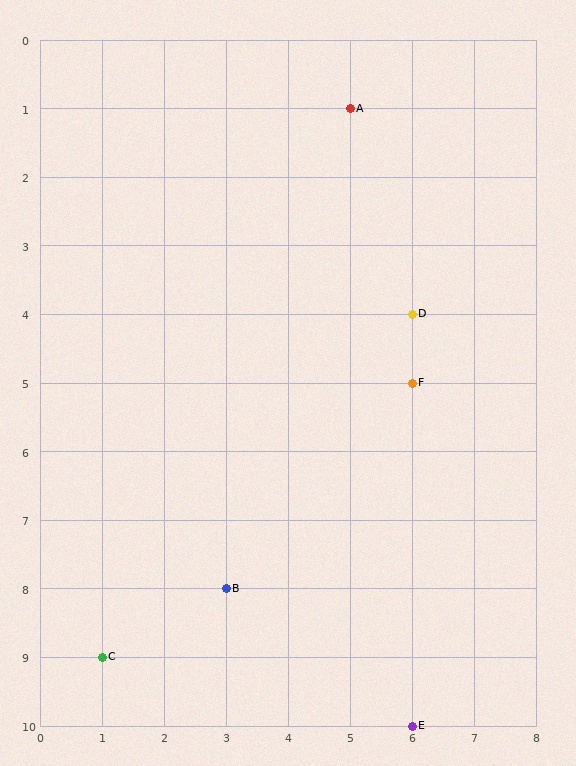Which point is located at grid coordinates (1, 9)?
Point C is at (1, 9).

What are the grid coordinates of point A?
Point A is at grid coordinates (5, 1).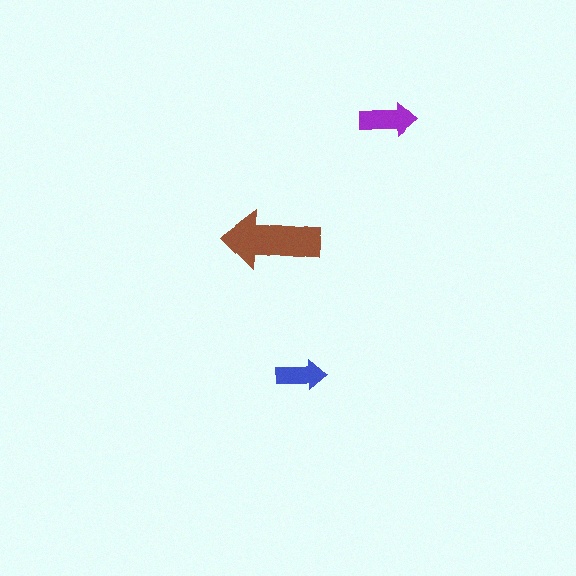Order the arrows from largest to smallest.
the brown one, the purple one, the blue one.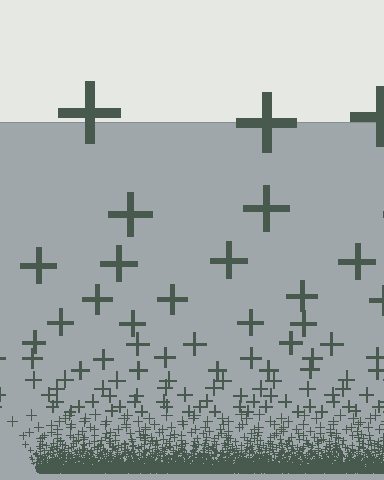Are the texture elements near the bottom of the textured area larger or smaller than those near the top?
Smaller. The gradient is inverted — elements near the bottom are smaller and denser.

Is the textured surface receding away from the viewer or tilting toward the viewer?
The surface appears to tilt toward the viewer. Texture elements get larger and sparser toward the top.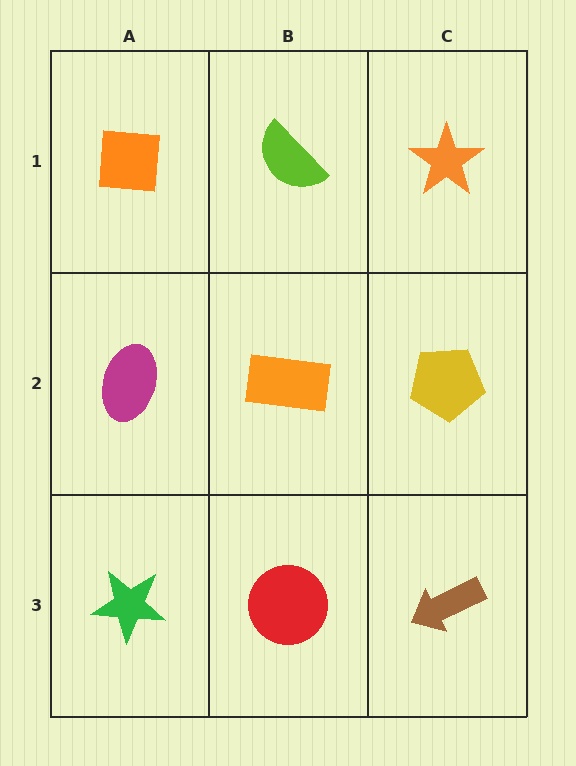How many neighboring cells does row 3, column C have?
2.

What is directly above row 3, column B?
An orange rectangle.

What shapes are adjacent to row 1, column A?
A magenta ellipse (row 2, column A), a lime semicircle (row 1, column B).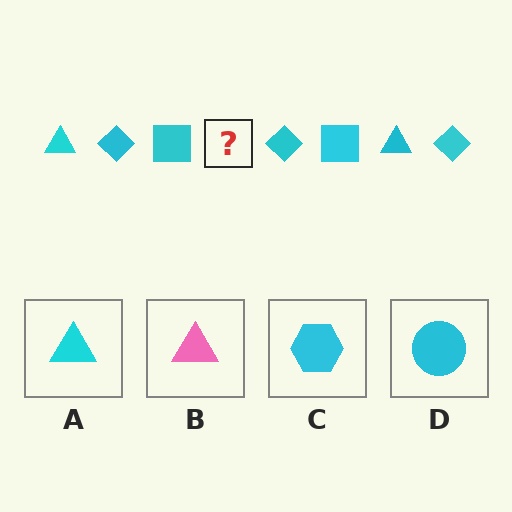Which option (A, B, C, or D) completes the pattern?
A.